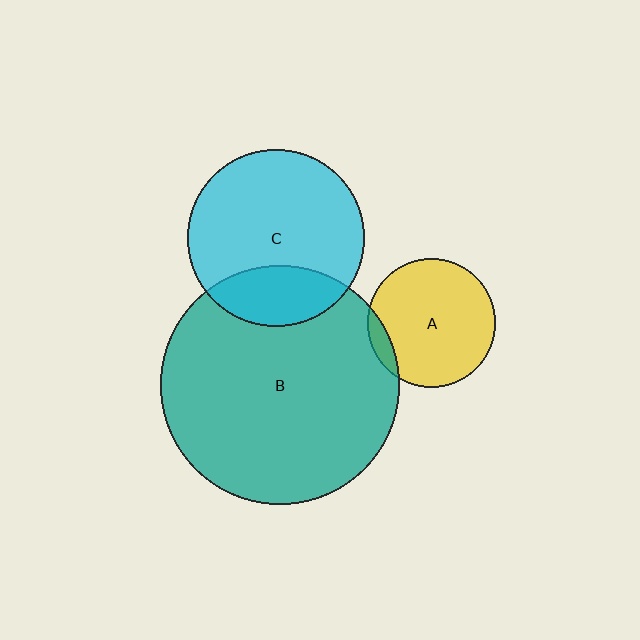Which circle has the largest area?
Circle B (teal).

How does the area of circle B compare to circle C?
Approximately 1.8 times.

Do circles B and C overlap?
Yes.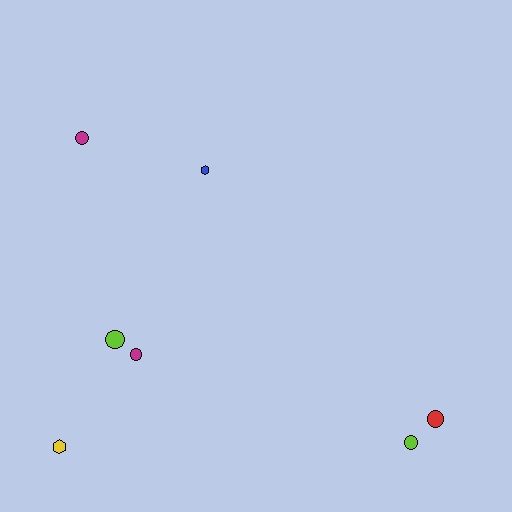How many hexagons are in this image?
There are 2 hexagons.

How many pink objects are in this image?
There are no pink objects.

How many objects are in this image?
There are 7 objects.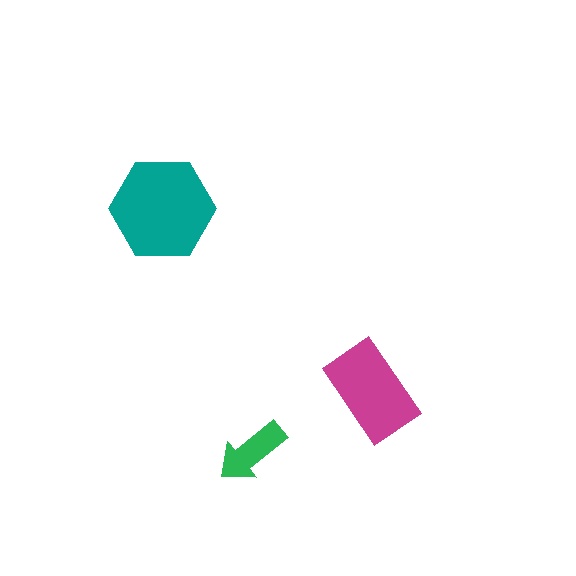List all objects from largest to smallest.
The teal hexagon, the magenta rectangle, the green arrow.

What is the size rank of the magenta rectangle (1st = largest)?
2nd.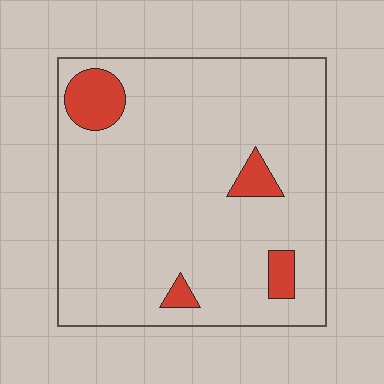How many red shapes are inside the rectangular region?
4.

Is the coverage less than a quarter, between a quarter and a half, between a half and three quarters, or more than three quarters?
Less than a quarter.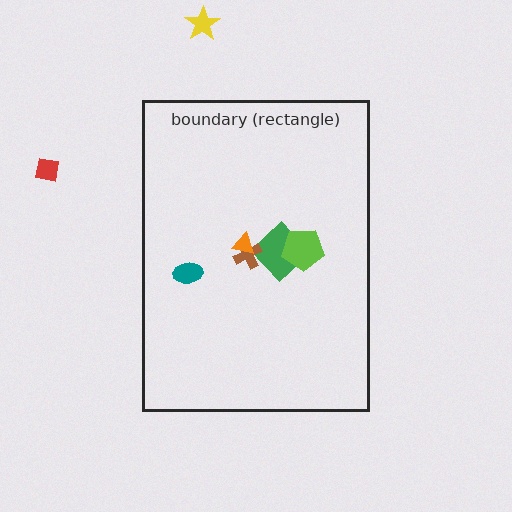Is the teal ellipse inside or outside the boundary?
Inside.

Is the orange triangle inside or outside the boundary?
Inside.